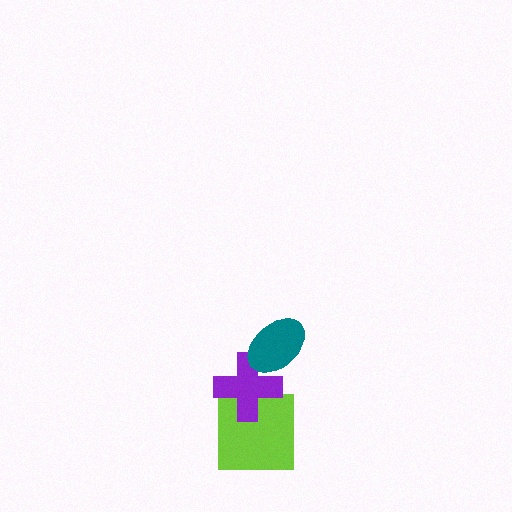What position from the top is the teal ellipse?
The teal ellipse is 1st from the top.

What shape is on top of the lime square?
The purple cross is on top of the lime square.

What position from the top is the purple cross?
The purple cross is 2nd from the top.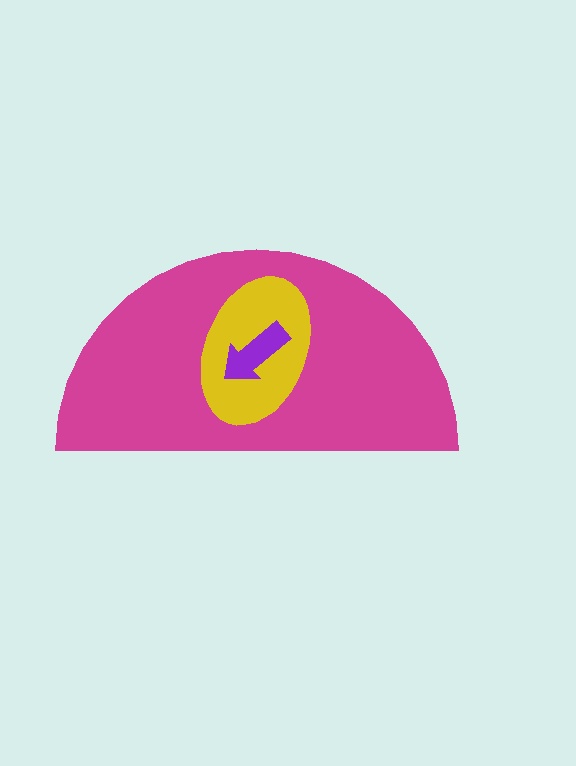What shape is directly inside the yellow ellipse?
The purple arrow.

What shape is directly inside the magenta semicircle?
The yellow ellipse.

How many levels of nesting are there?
3.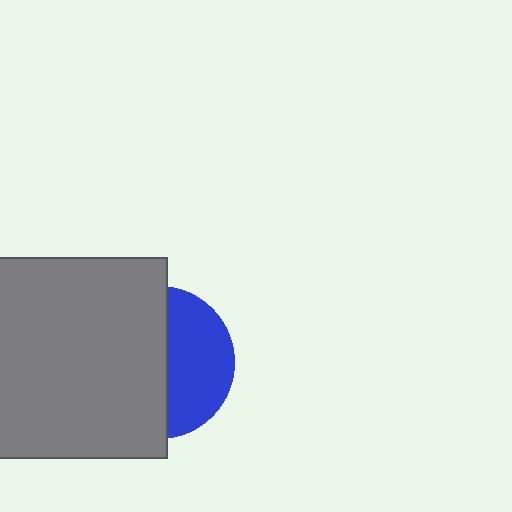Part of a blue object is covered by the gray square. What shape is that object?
It is a circle.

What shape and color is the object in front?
The object in front is a gray square.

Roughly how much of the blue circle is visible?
A small part of it is visible (roughly 43%).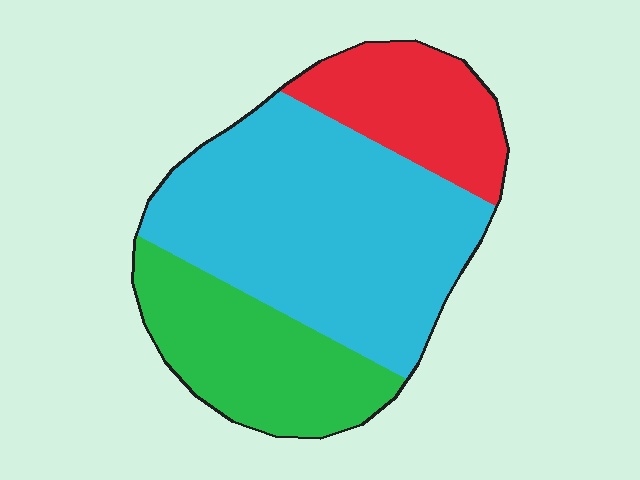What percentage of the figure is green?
Green covers roughly 25% of the figure.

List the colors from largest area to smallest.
From largest to smallest: cyan, green, red.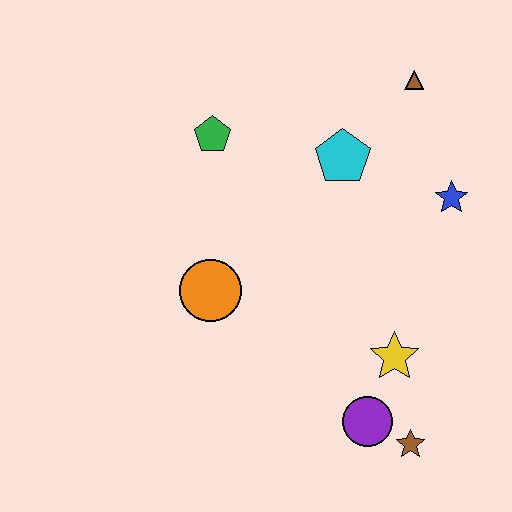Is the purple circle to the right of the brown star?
No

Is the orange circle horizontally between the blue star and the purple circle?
No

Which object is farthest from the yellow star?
The green pentagon is farthest from the yellow star.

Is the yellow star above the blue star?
No